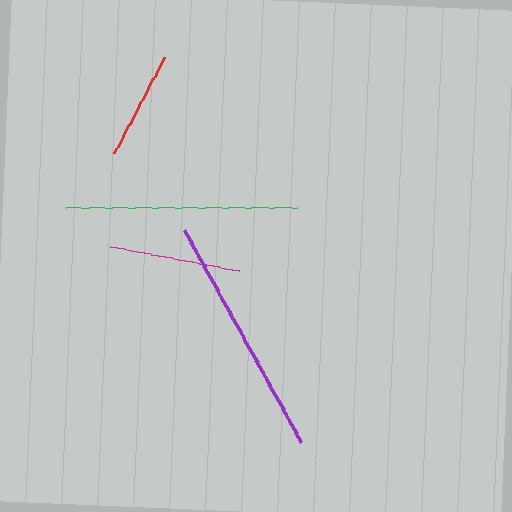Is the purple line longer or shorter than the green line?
The purple line is longer than the green line.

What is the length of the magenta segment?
The magenta segment is approximately 131 pixels long.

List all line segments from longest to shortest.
From longest to shortest: purple, green, magenta, red.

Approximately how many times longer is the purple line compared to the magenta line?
The purple line is approximately 1.8 times the length of the magenta line.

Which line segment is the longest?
The purple line is the longest at approximately 242 pixels.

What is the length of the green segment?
The green segment is approximately 231 pixels long.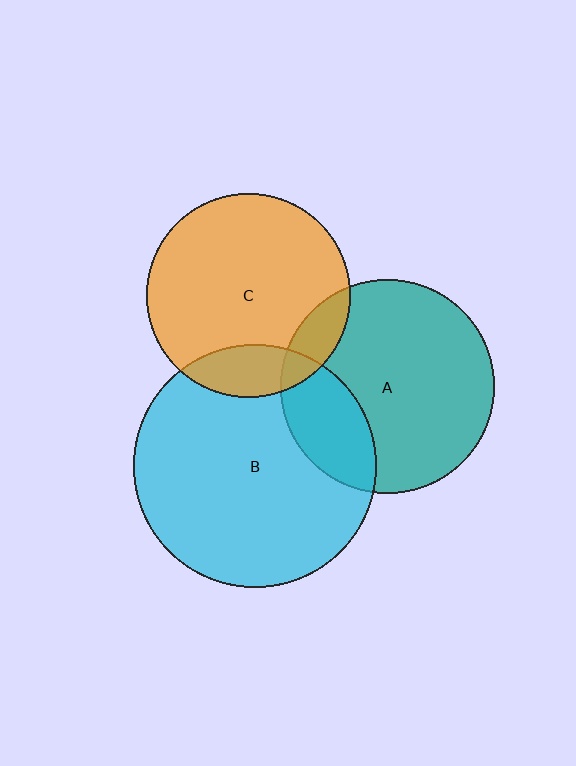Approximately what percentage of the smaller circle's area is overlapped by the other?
Approximately 25%.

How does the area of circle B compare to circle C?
Approximately 1.4 times.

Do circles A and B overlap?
Yes.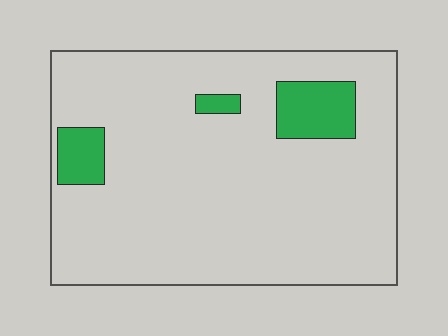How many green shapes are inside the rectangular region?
3.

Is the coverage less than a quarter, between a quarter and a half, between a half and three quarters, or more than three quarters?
Less than a quarter.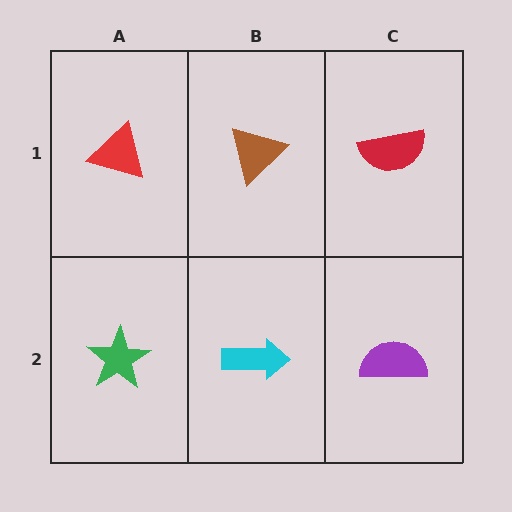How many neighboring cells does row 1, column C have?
2.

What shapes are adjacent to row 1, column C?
A purple semicircle (row 2, column C), a brown triangle (row 1, column B).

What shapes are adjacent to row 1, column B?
A cyan arrow (row 2, column B), a red triangle (row 1, column A), a red semicircle (row 1, column C).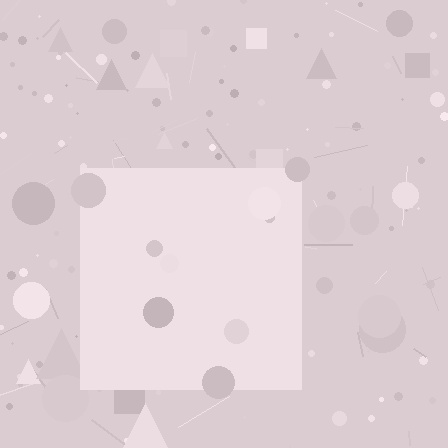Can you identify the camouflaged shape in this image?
The camouflaged shape is a square.